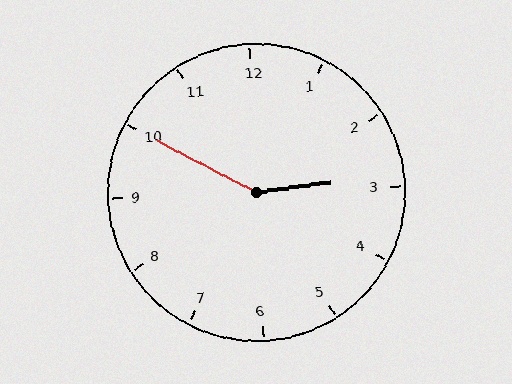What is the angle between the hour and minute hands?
Approximately 145 degrees.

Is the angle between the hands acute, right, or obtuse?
It is obtuse.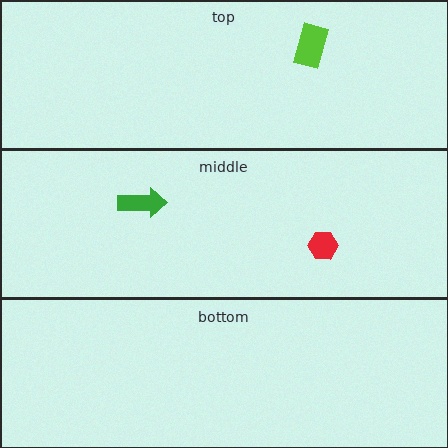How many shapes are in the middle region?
2.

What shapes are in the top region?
The lime rectangle.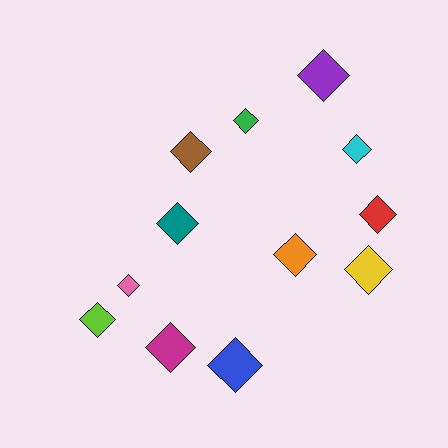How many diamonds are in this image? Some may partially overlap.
There are 12 diamonds.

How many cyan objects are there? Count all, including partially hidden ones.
There is 1 cyan object.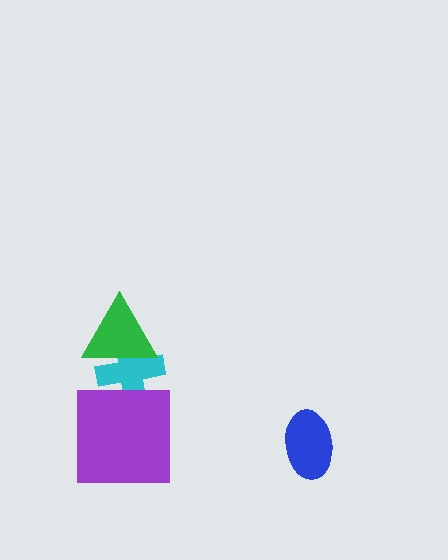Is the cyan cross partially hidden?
Yes, it is partially covered by another shape.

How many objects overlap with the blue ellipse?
0 objects overlap with the blue ellipse.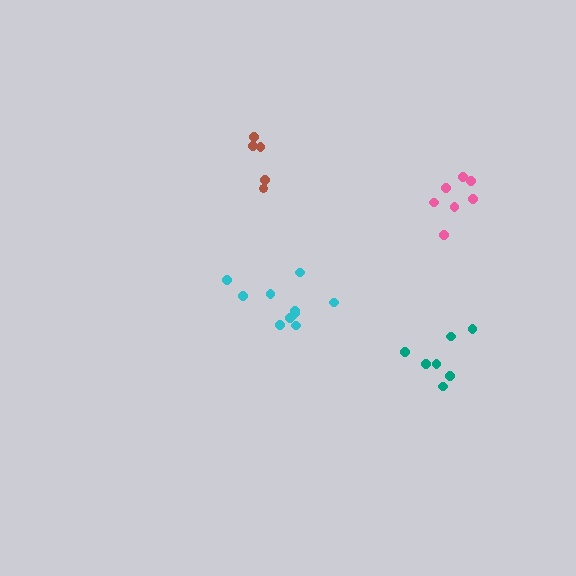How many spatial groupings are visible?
There are 4 spatial groupings.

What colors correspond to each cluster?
The clusters are colored: teal, brown, cyan, pink.